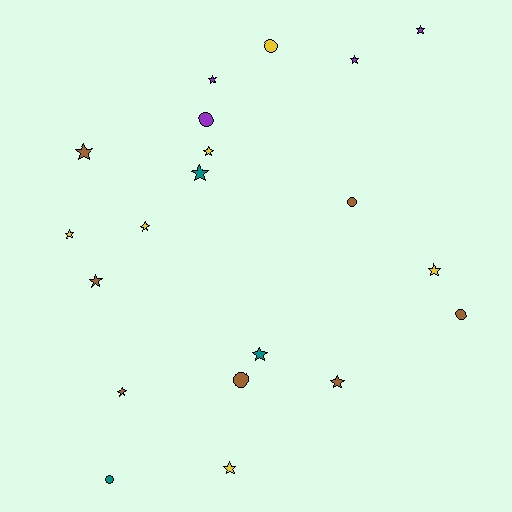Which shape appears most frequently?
Star, with 14 objects.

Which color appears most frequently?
Brown, with 7 objects.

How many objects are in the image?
There are 20 objects.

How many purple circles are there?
There is 1 purple circle.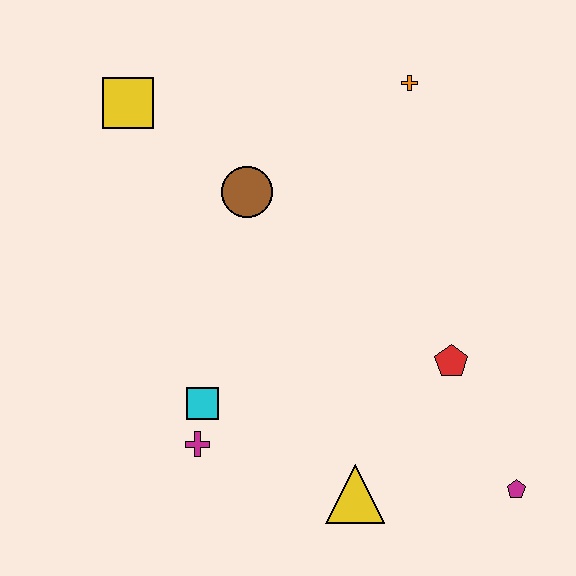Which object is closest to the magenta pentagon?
The red pentagon is closest to the magenta pentagon.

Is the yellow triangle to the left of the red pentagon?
Yes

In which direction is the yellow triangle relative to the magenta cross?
The yellow triangle is to the right of the magenta cross.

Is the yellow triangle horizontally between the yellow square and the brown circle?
No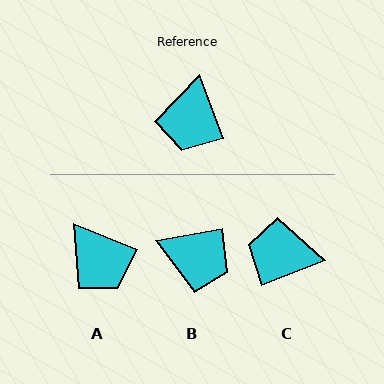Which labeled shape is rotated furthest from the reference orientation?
C, about 89 degrees away.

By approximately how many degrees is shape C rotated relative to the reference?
Approximately 89 degrees clockwise.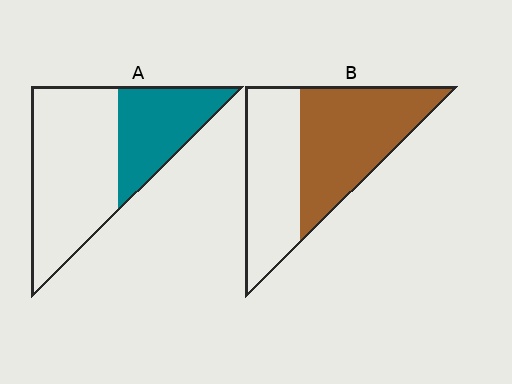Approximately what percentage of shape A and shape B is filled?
A is approximately 35% and B is approximately 55%.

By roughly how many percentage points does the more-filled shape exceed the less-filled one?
By roughly 20 percentage points (B over A).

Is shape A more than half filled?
No.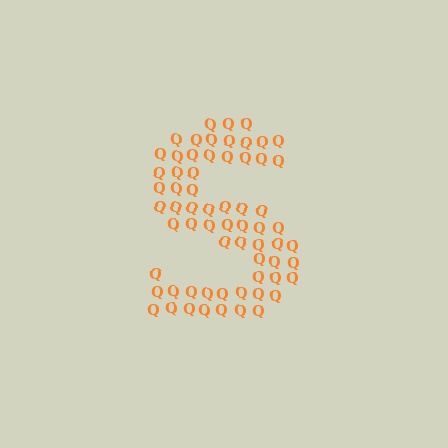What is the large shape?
The large shape is the letter S.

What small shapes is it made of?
It is made of small letter Q's.